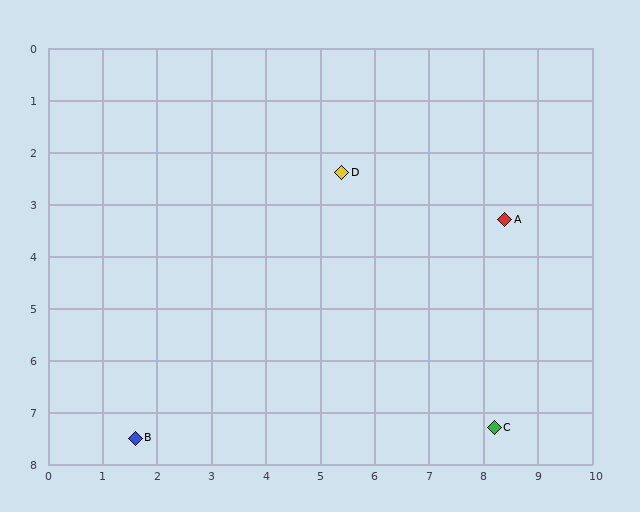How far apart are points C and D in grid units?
Points C and D are about 5.6 grid units apart.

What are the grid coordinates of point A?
Point A is at approximately (8.4, 3.3).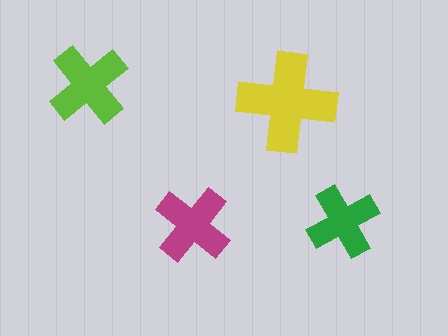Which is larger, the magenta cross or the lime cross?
The lime one.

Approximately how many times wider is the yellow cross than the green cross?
About 1.5 times wider.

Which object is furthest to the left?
The lime cross is leftmost.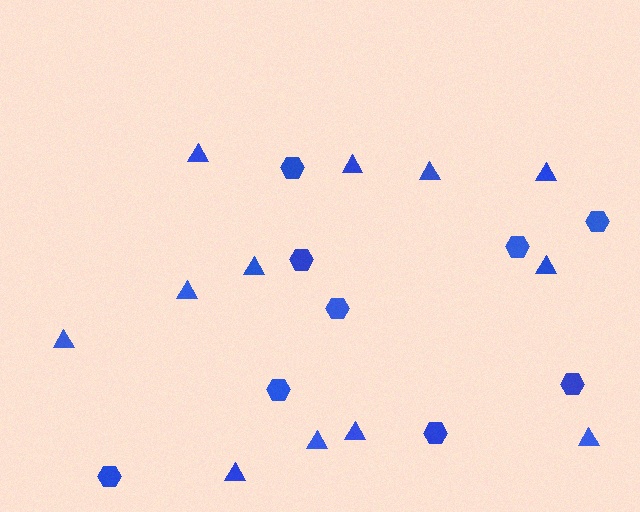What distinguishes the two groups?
There are 2 groups: one group of hexagons (9) and one group of triangles (12).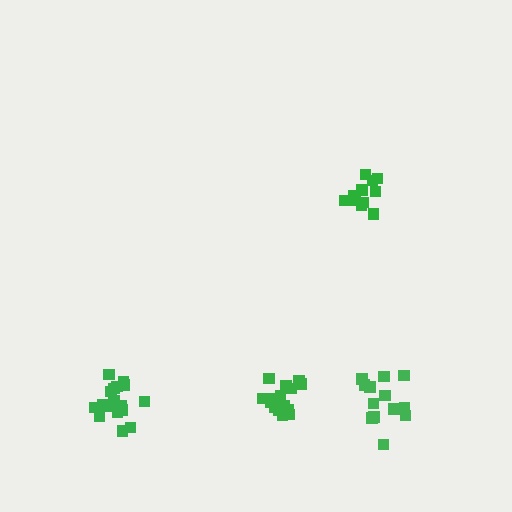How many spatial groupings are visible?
There are 4 spatial groupings.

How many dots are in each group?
Group 1: 13 dots, Group 2: 13 dots, Group 3: 17 dots, Group 4: 16 dots (59 total).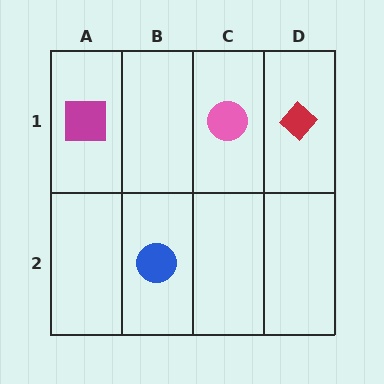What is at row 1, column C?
A pink circle.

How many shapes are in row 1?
3 shapes.